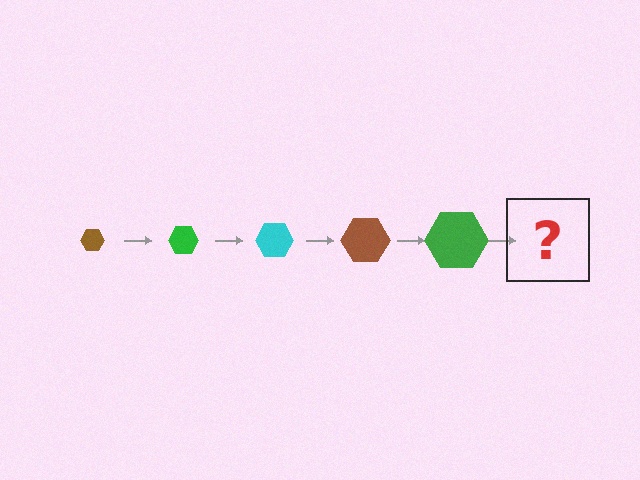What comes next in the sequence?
The next element should be a cyan hexagon, larger than the previous one.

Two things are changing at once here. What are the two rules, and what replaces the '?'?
The two rules are that the hexagon grows larger each step and the color cycles through brown, green, and cyan. The '?' should be a cyan hexagon, larger than the previous one.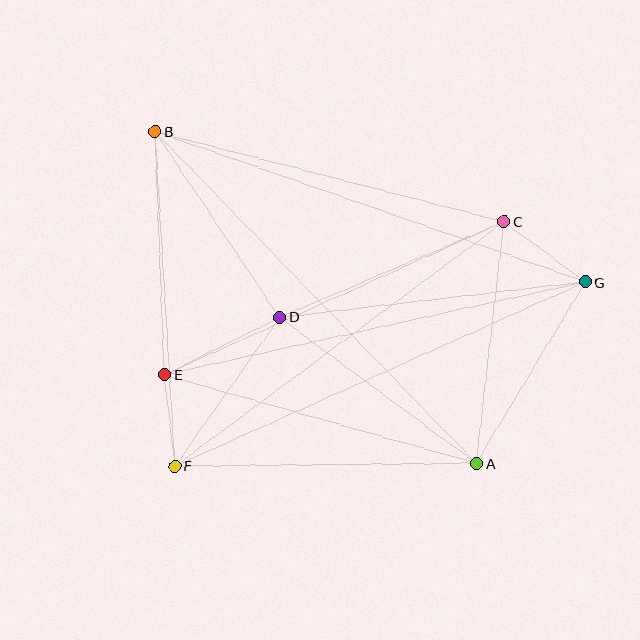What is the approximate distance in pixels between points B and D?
The distance between B and D is approximately 224 pixels.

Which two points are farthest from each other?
Points A and B are farthest from each other.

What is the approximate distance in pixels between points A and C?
The distance between A and C is approximately 244 pixels.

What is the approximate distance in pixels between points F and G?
The distance between F and G is approximately 450 pixels.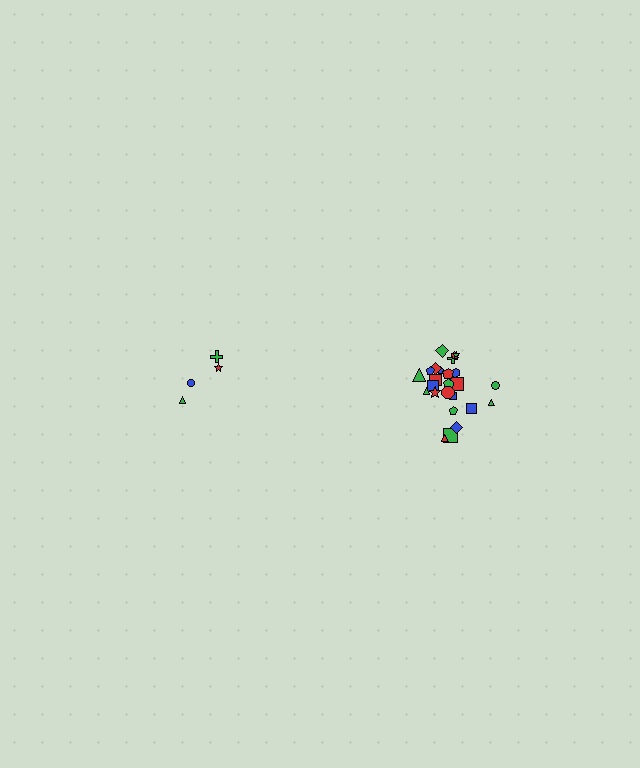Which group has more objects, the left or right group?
The right group.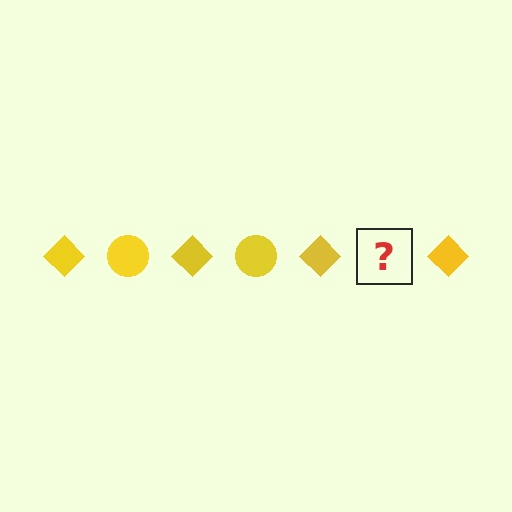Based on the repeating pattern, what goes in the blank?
The blank should be a yellow circle.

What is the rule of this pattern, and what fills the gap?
The rule is that the pattern cycles through diamond, circle shapes in yellow. The gap should be filled with a yellow circle.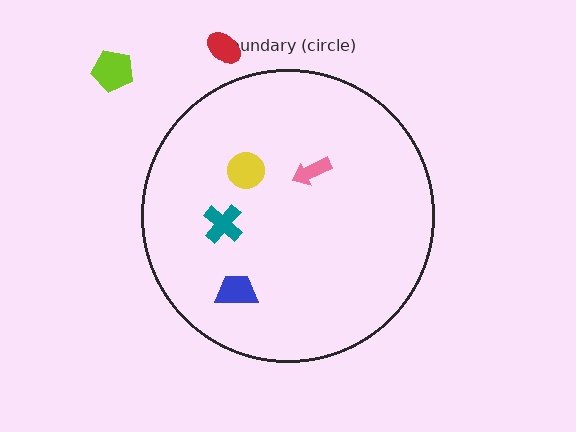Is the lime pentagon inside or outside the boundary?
Outside.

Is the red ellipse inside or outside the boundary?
Outside.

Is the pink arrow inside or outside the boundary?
Inside.